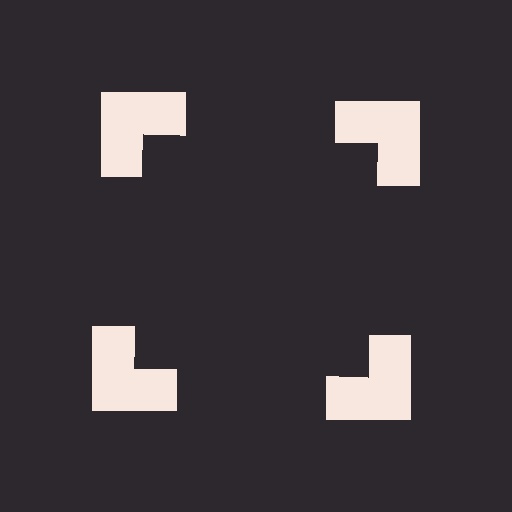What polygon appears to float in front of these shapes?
An illusory square — its edges are inferred from the aligned wedge cuts in the notched squares, not physically drawn.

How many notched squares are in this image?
There are 4 — one at each vertex of the illusory square.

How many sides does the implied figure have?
4 sides.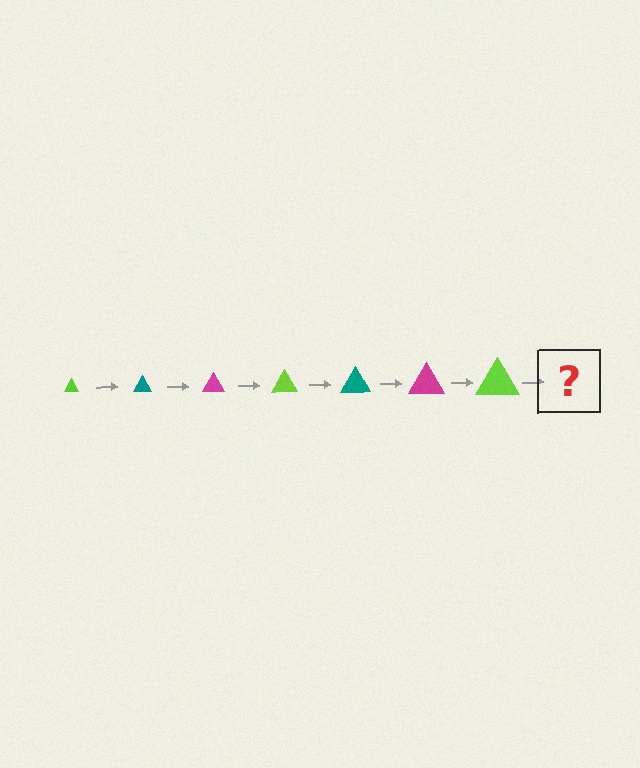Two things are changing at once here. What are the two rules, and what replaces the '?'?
The two rules are that the triangle grows larger each step and the color cycles through lime, teal, and magenta. The '?' should be a teal triangle, larger than the previous one.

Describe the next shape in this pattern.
It should be a teal triangle, larger than the previous one.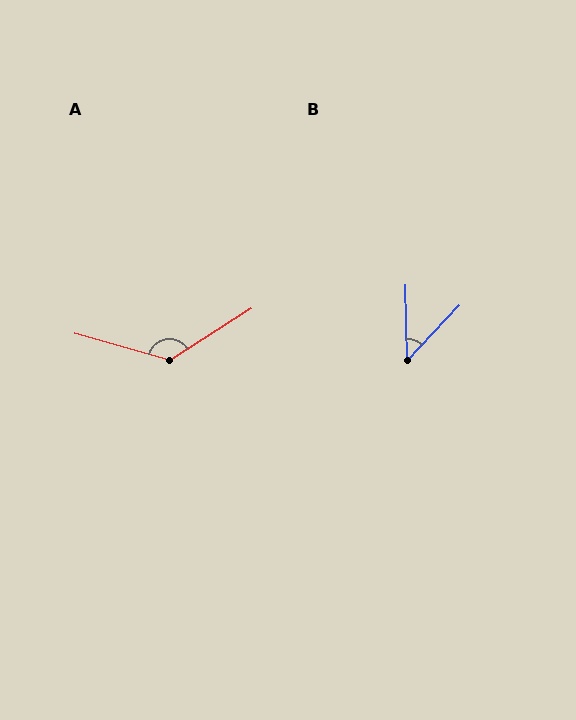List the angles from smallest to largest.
B (45°), A (132°).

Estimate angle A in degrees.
Approximately 132 degrees.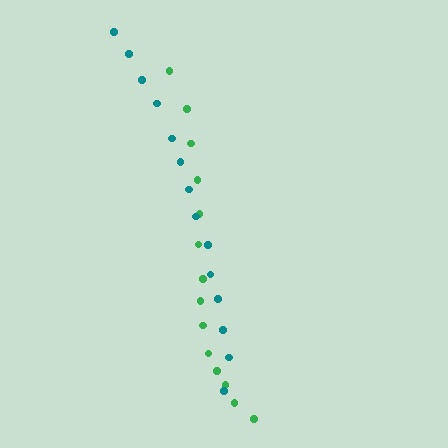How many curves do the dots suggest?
There are 2 distinct paths.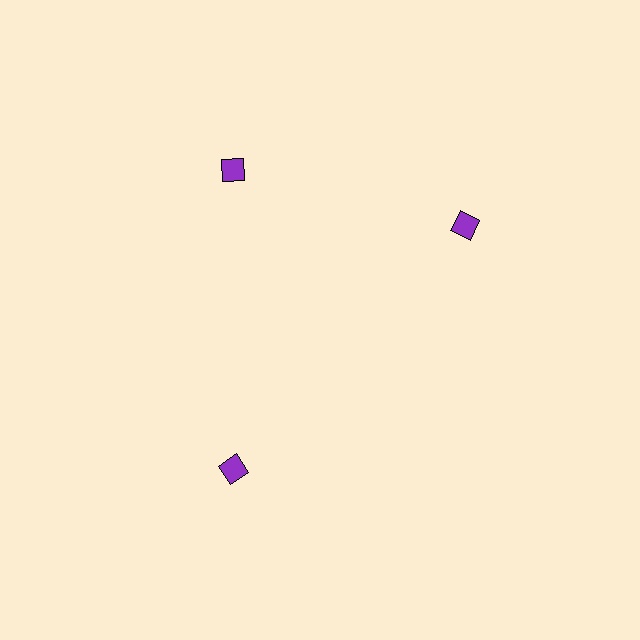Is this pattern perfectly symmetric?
No. The 3 purple squares are arranged in a ring, but one element near the 3 o'clock position is rotated out of alignment along the ring, breaking the 3-fold rotational symmetry.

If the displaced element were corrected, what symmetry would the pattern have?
It would have 3-fold rotational symmetry — the pattern would map onto itself every 120 degrees.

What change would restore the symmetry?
The symmetry would be restored by rotating it back into even spacing with its neighbors so that all 3 squares sit at equal angles and equal distance from the center.